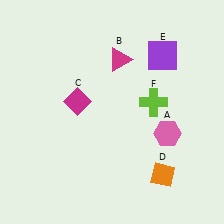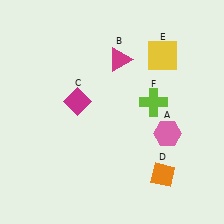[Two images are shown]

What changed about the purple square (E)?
In Image 1, E is purple. In Image 2, it changed to yellow.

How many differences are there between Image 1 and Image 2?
There is 1 difference between the two images.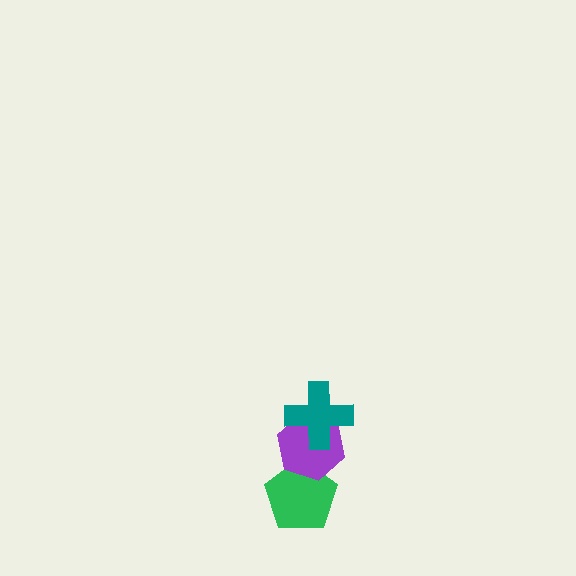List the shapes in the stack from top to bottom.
From top to bottom: the teal cross, the purple hexagon, the green pentagon.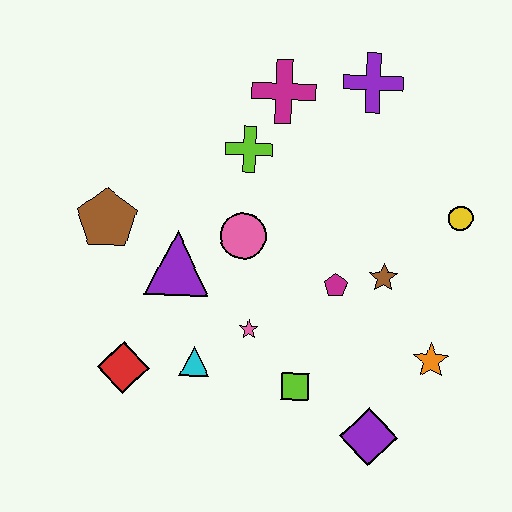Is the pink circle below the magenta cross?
Yes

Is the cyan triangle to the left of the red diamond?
No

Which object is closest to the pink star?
The cyan triangle is closest to the pink star.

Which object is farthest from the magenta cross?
The purple diamond is farthest from the magenta cross.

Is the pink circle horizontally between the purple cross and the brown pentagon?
Yes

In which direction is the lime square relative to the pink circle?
The lime square is below the pink circle.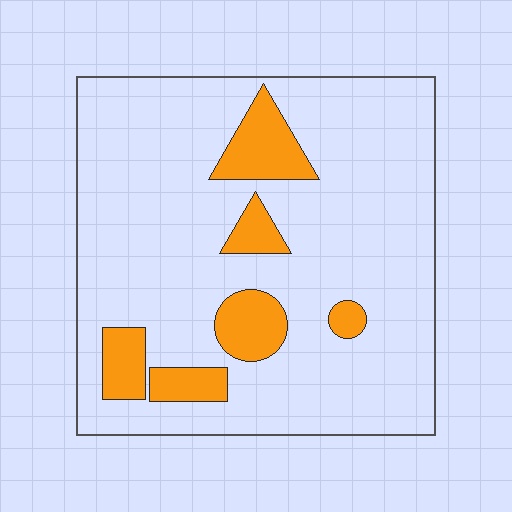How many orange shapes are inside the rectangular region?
6.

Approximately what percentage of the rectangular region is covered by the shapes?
Approximately 15%.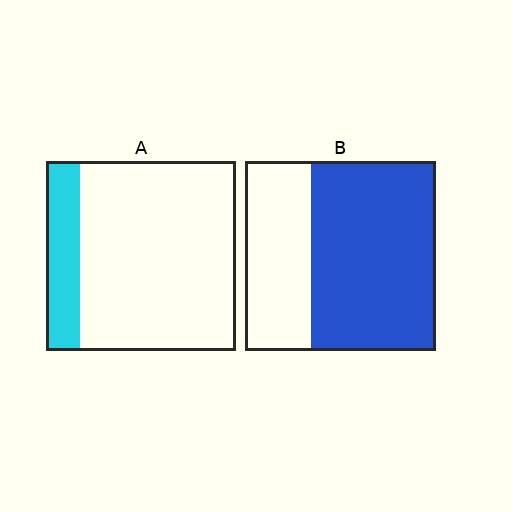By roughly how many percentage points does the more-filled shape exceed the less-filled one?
By roughly 50 percentage points (B over A).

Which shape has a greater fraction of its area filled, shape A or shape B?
Shape B.